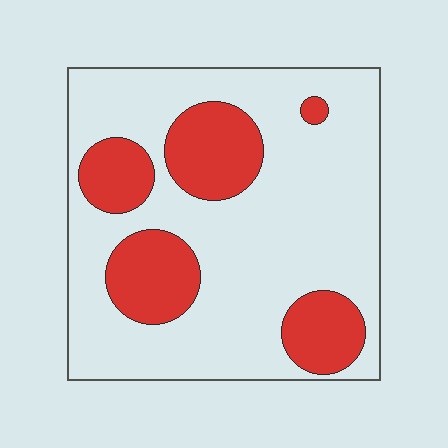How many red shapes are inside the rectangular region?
5.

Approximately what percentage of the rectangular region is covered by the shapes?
Approximately 25%.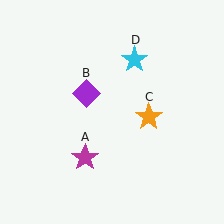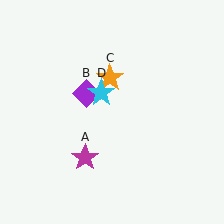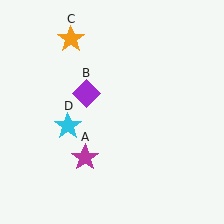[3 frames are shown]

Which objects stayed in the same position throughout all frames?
Magenta star (object A) and purple diamond (object B) remained stationary.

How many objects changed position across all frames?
2 objects changed position: orange star (object C), cyan star (object D).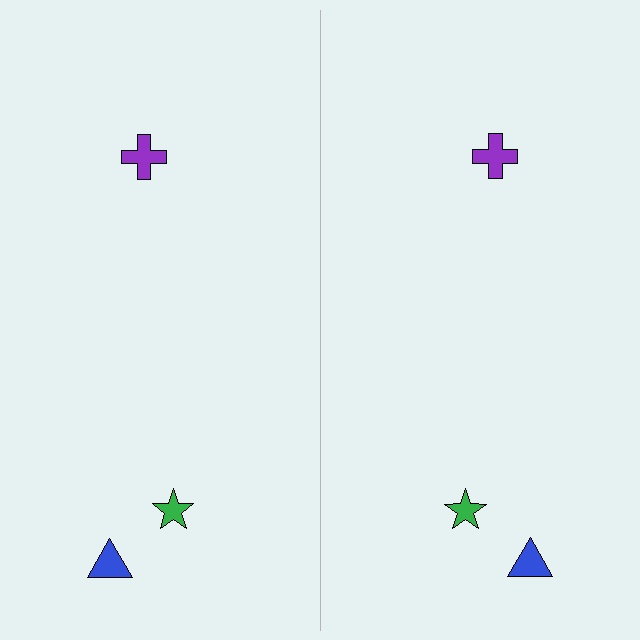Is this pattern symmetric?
Yes, this pattern has bilateral (reflection) symmetry.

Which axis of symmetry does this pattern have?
The pattern has a vertical axis of symmetry running through the center of the image.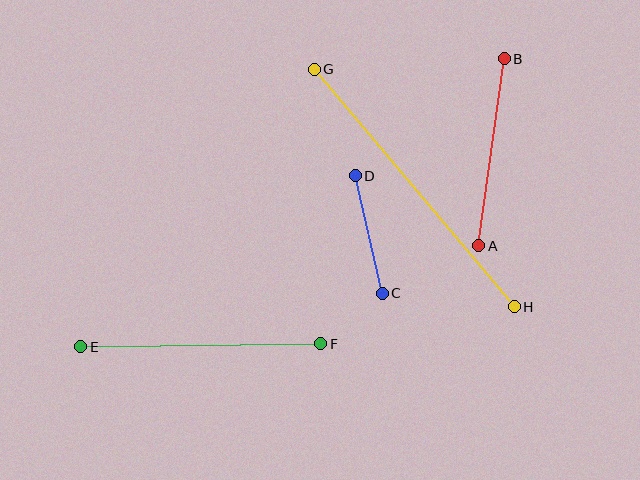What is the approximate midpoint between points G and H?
The midpoint is at approximately (414, 188) pixels.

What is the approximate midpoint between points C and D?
The midpoint is at approximately (369, 234) pixels.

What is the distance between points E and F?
The distance is approximately 240 pixels.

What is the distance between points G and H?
The distance is approximately 311 pixels.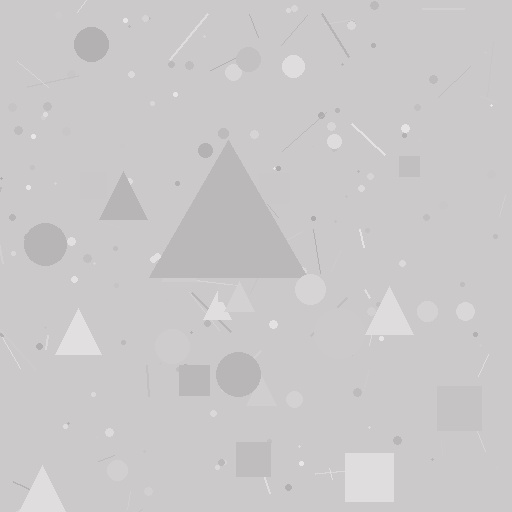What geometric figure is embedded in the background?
A triangle is embedded in the background.